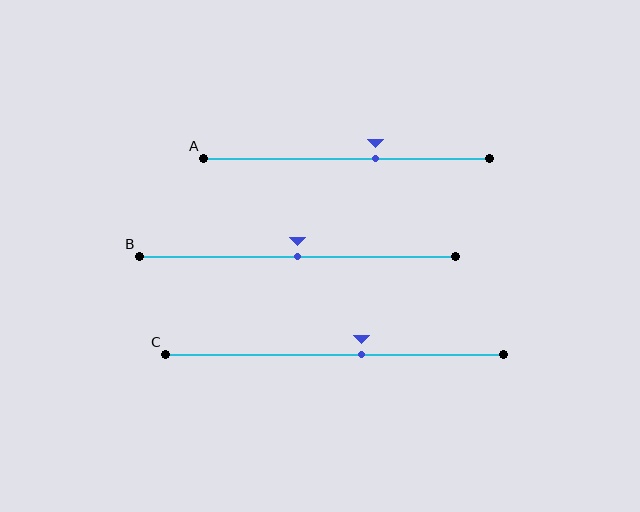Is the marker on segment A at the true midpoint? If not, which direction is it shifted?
No, the marker on segment A is shifted to the right by about 10% of the segment length.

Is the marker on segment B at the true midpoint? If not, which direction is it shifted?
Yes, the marker on segment B is at the true midpoint.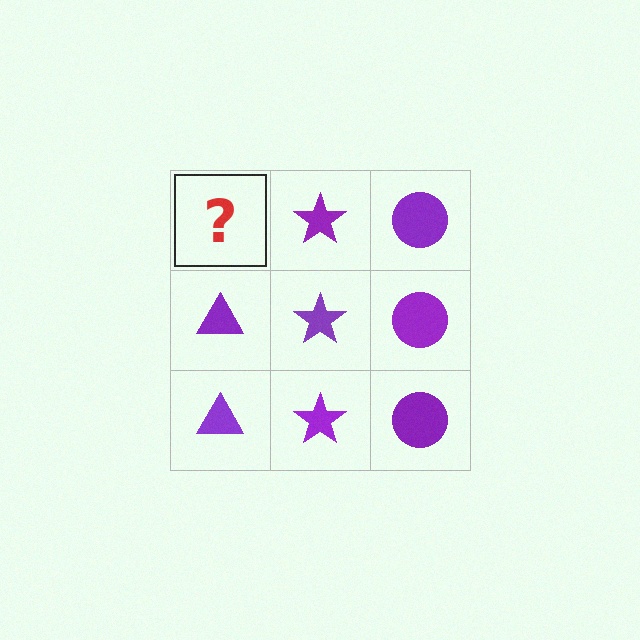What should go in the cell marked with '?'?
The missing cell should contain a purple triangle.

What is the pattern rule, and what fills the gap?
The rule is that each column has a consistent shape. The gap should be filled with a purple triangle.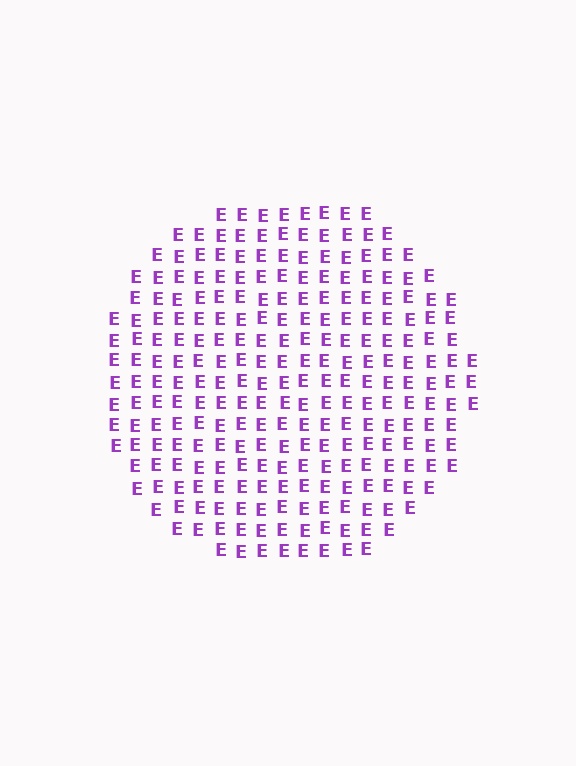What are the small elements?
The small elements are letter E's.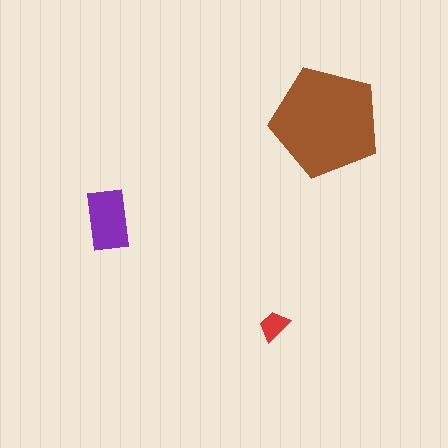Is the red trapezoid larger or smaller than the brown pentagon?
Smaller.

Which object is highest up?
The brown pentagon is topmost.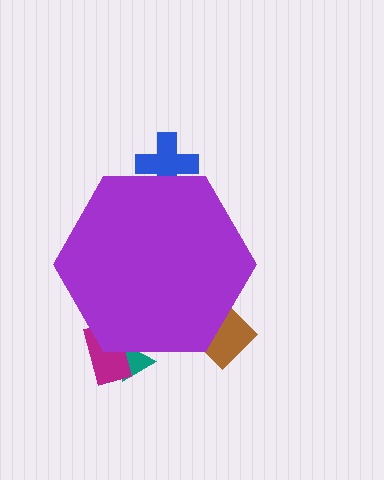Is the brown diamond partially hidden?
Yes, the brown diamond is partially hidden behind the purple hexagon.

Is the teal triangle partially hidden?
Yes, the teal triangle is partially hidden behind the purple hexagon.